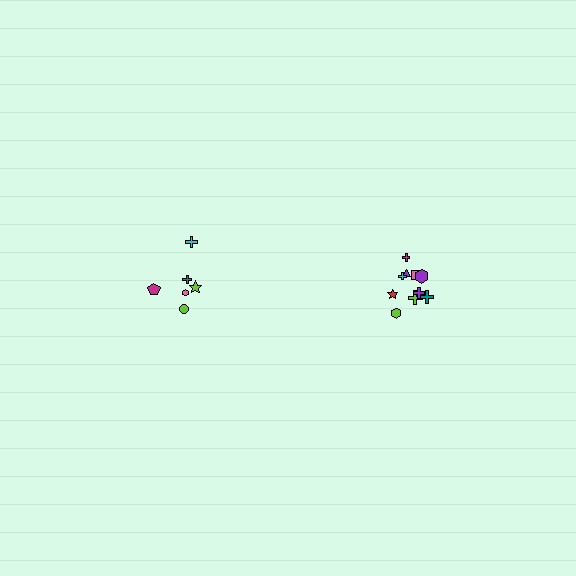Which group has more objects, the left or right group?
The right group.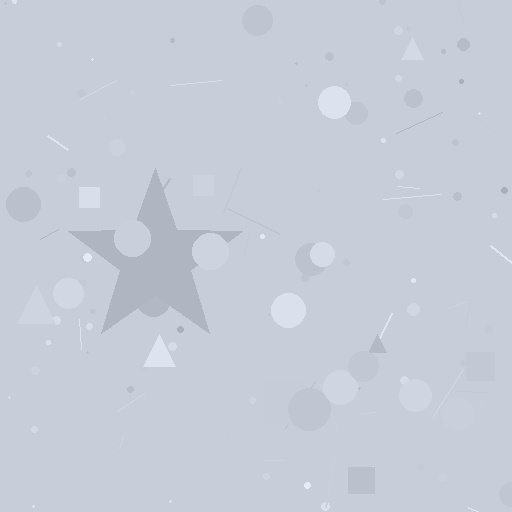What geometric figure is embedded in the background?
A star is embedded in the background.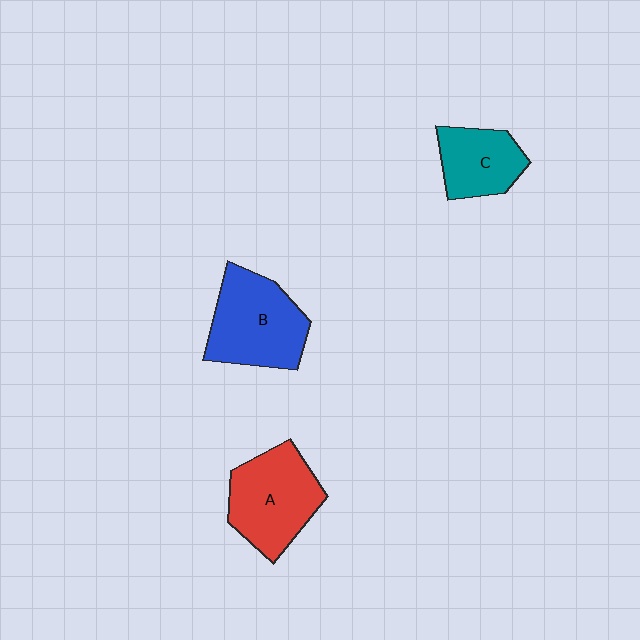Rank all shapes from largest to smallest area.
From largest to smallest: B (blue), A (red), C (teal).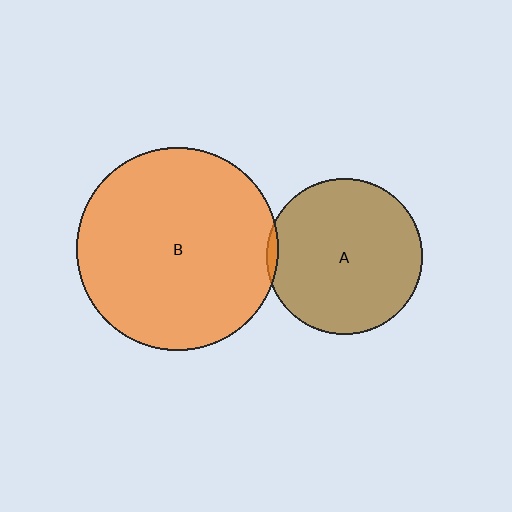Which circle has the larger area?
Circle B (orange).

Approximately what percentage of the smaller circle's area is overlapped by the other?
Approximately 5%.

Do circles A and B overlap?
Yes.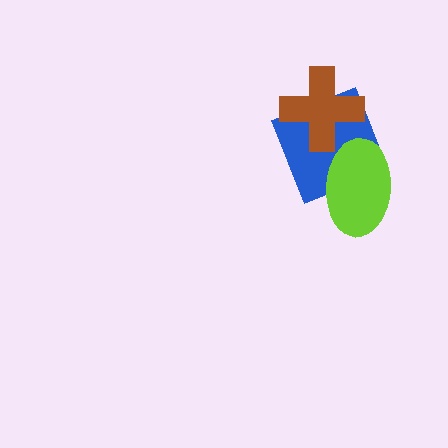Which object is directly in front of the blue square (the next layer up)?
The brown cross is directly in front of the blue square.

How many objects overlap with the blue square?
2 objects overlap with the blue square.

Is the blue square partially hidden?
Yes, it is partially covered by another shape.